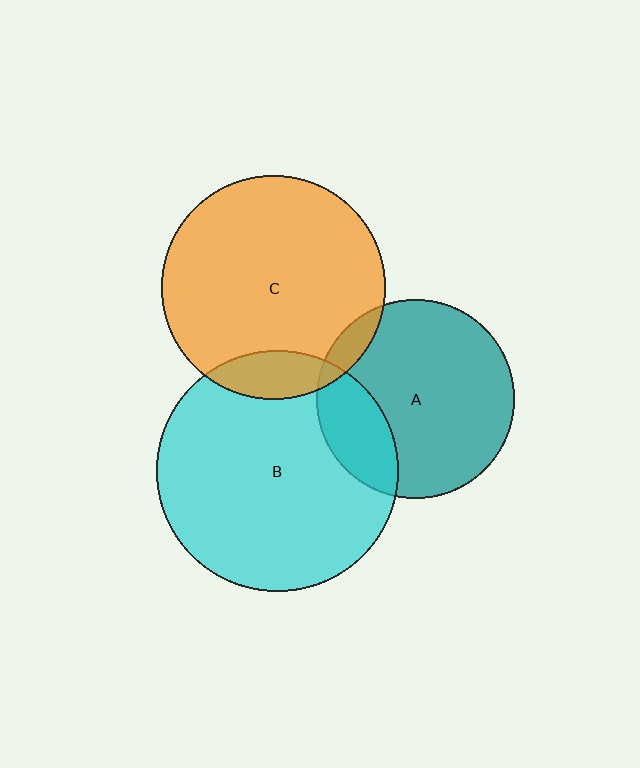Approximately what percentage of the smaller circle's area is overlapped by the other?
Approximately 20%.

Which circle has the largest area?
Circle B (cyan).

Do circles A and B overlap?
Yes.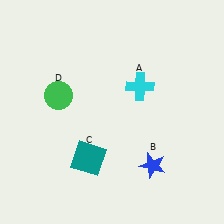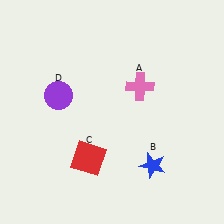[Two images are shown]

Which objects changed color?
A changed from cyan to pink. C changed from teal to red. D changed from green to purple.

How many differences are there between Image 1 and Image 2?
There are 3 differences between the two images.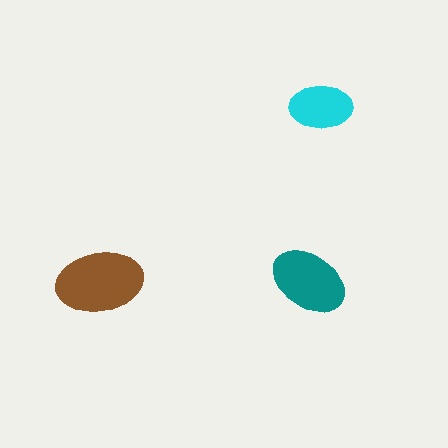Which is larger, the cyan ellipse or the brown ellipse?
The brown one.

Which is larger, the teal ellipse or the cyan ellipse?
The teal one.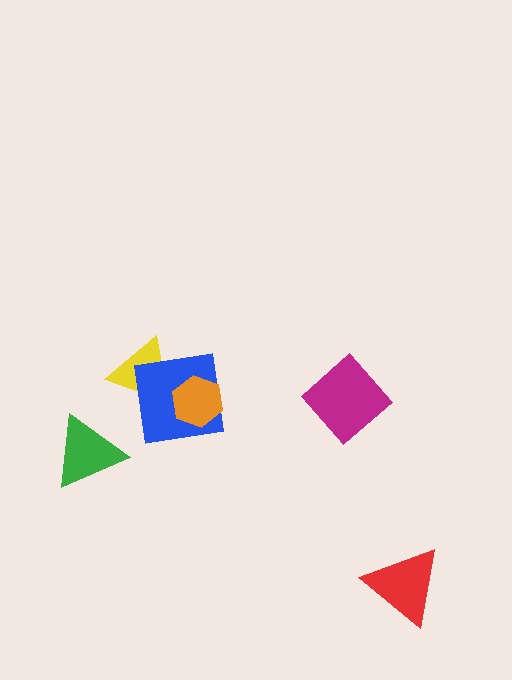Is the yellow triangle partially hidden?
Yes, it is partially covered by another shape.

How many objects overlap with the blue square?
2 objects overlap with the blue square.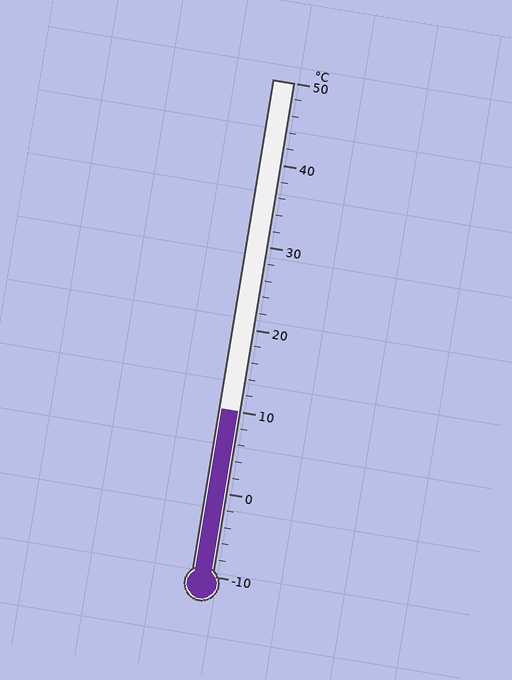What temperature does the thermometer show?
The thermometer shows approximately 10°C.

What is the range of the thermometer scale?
The thermometer scale ranges from -10°C to 50°C.